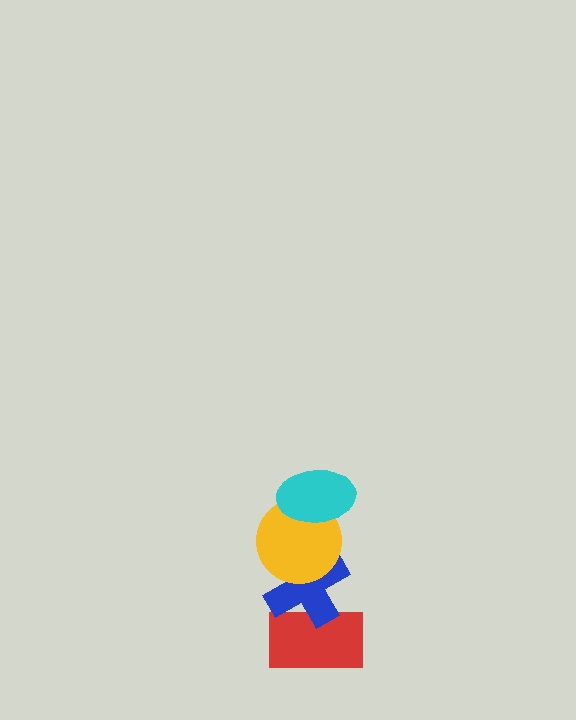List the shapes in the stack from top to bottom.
From top to bottom: the cyan ellipse, the yellow circle, the blue cross, the red rectangle.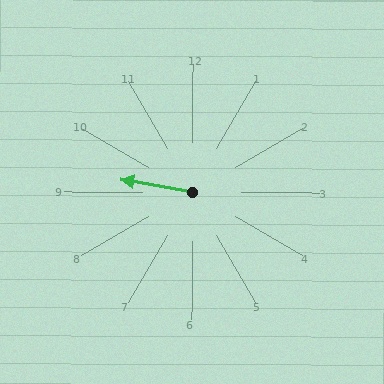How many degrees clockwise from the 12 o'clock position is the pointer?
Approximately 280 degrees.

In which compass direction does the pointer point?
West.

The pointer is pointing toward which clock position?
Roughly 9 o'clock.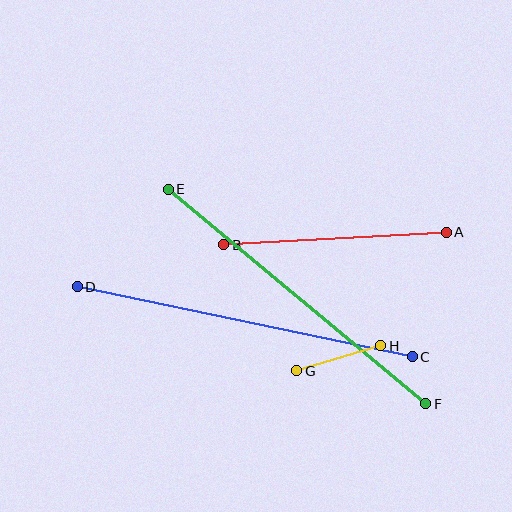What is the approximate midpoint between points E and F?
The midpoint is at approximately (297, 296) pixels.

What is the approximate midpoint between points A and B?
The midpoint is at approximately (335, 238) pixels.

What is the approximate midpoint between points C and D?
The midpoint is at approximately (245, 322) pixels.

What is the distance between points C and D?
The distance is approximately 342 pixels.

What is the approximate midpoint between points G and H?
The midpoint is at approximately (339, 358) pixels.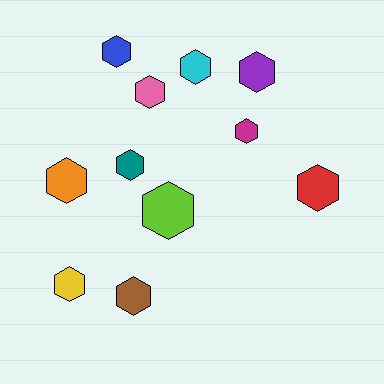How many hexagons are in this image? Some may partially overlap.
There are 11 hexagons.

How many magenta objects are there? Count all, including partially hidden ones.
There is 1 magenta object.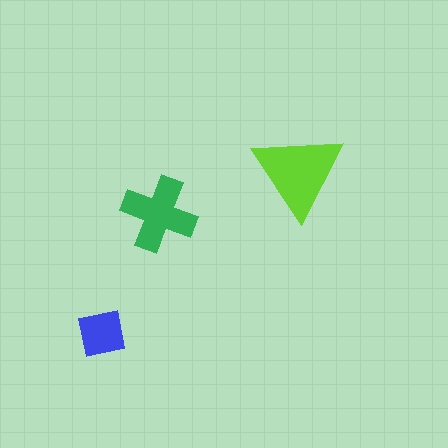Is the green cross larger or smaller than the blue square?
Larger.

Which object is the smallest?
The blue square.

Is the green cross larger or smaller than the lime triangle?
Smaller.